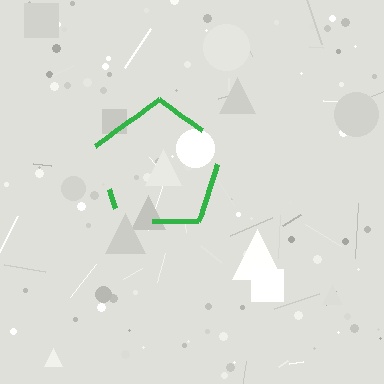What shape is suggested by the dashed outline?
The dashed outline suggests a pentagon.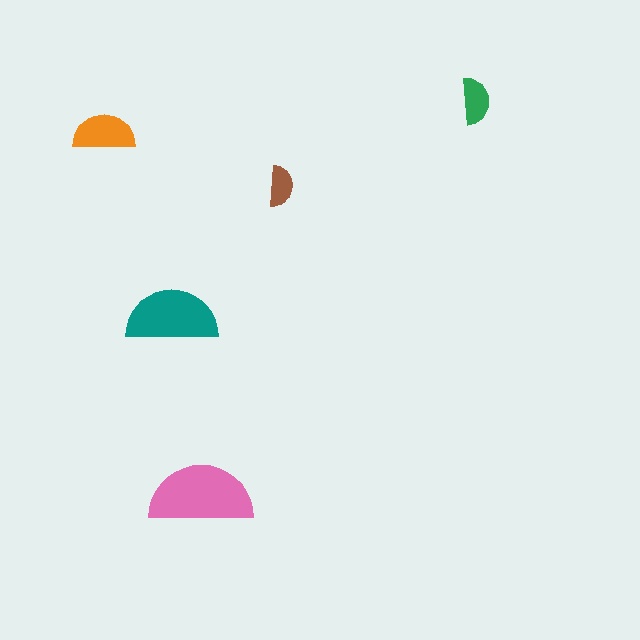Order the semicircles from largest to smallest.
the pink one, the teal one, the orange one, the green one, the brown one.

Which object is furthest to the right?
The green semicircle is rightmost.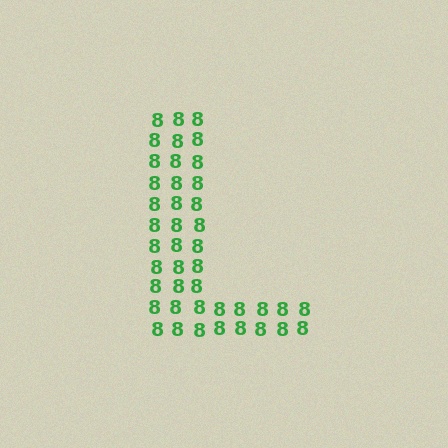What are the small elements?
The small elements are digit 8's.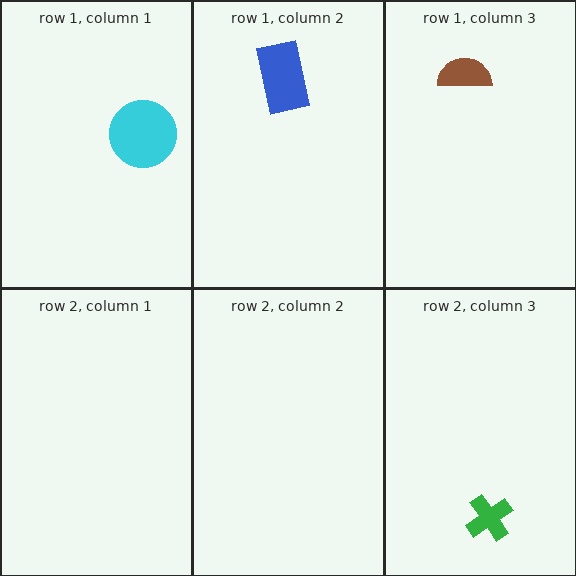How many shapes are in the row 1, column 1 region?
1.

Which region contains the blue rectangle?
The row 1, column 2 region.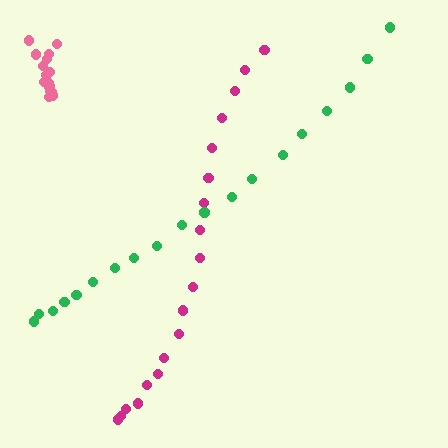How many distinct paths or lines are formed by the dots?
There are 3 distinct paths.